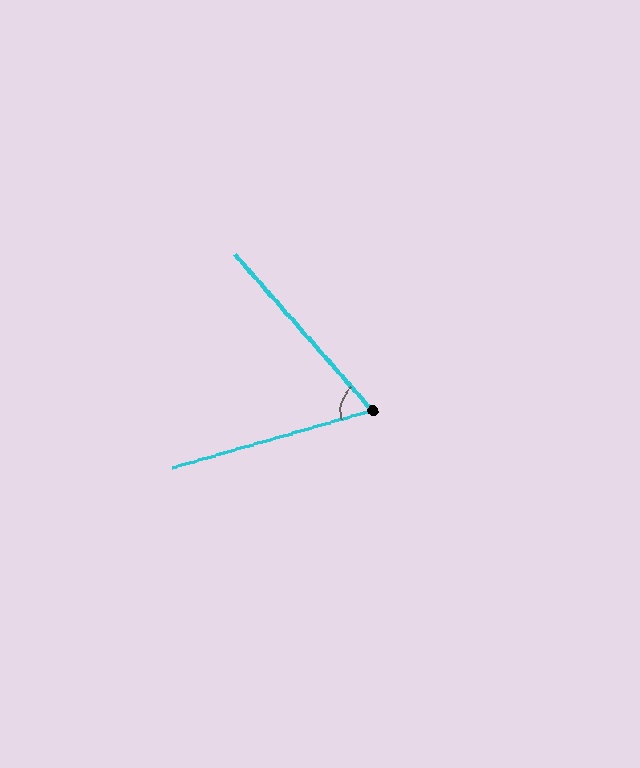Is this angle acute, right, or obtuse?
It is acute.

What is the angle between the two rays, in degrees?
Approximately 65 degrees.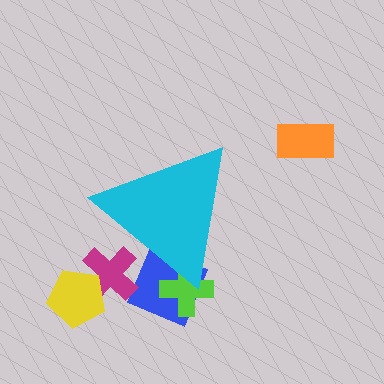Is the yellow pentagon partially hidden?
No, the yellow pentagon is fully visible.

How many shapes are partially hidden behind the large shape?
3 shapes are partially hidden.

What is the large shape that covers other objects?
A cyan triangle.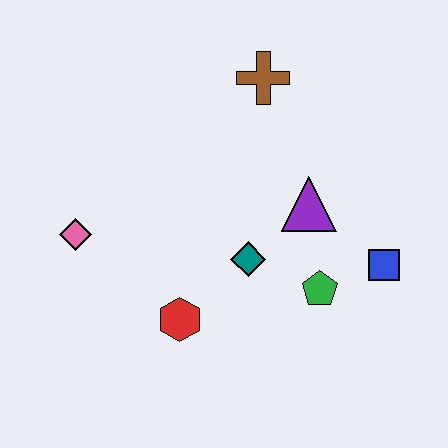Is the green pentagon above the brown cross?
No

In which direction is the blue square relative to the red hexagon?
The blue square is to the right of the red hexagon.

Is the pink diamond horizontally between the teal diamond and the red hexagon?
No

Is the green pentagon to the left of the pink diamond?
No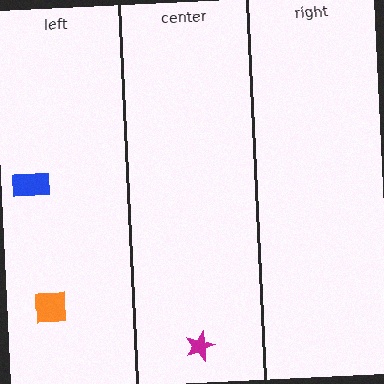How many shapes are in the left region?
2.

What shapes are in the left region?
The orange square, the blue rectangle.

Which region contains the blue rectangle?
The left region.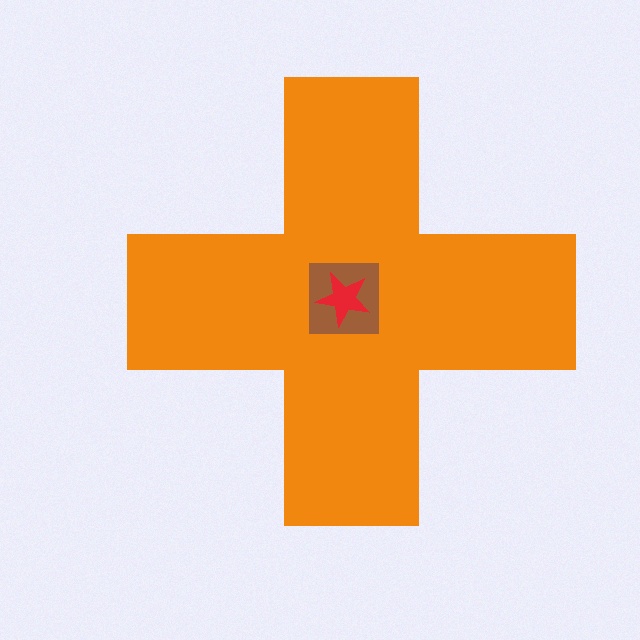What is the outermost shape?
The orange cross.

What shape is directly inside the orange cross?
The brown square.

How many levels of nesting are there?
3.